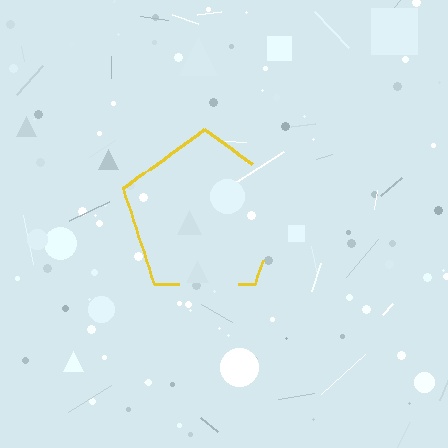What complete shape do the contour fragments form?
The contour fragments form a pentagon.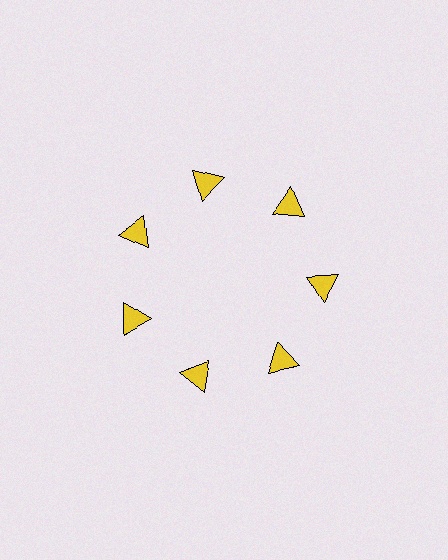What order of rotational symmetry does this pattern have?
This pattern has 7-fold rotational symmetry.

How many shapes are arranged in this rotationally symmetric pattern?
There are 7 shapes, arranged in 7 groups of 1.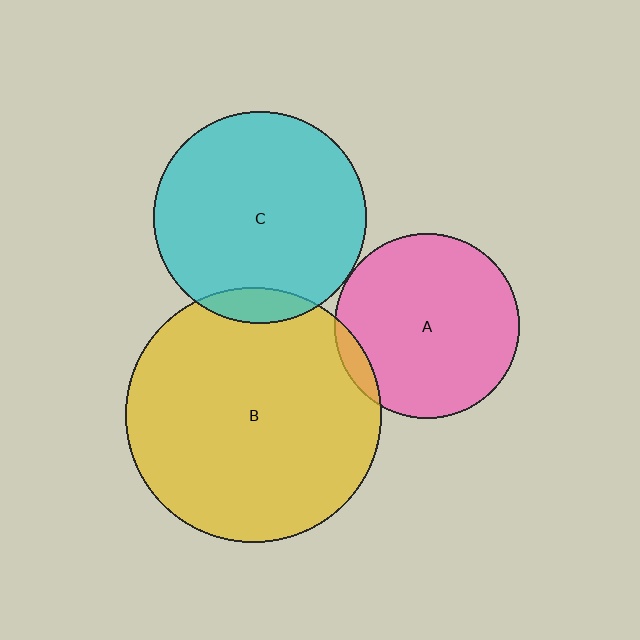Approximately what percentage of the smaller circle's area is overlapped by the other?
Approximately 10%.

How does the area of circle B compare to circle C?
Approximately 1.4 times.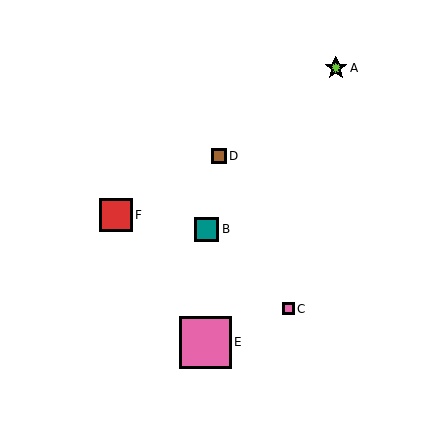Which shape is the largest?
The pink square (labeled E) is the largest.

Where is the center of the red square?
The center of the red square is at (116, 215).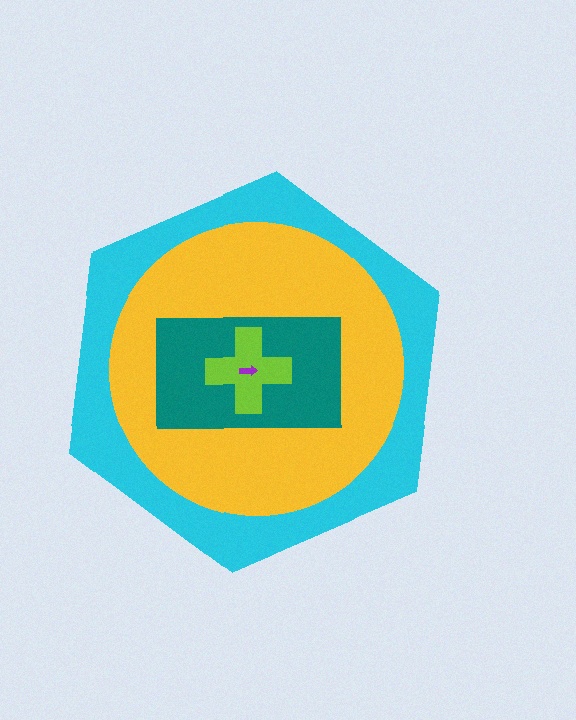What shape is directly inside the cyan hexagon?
The yellow circle.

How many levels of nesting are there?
5.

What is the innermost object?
The purple arrow.